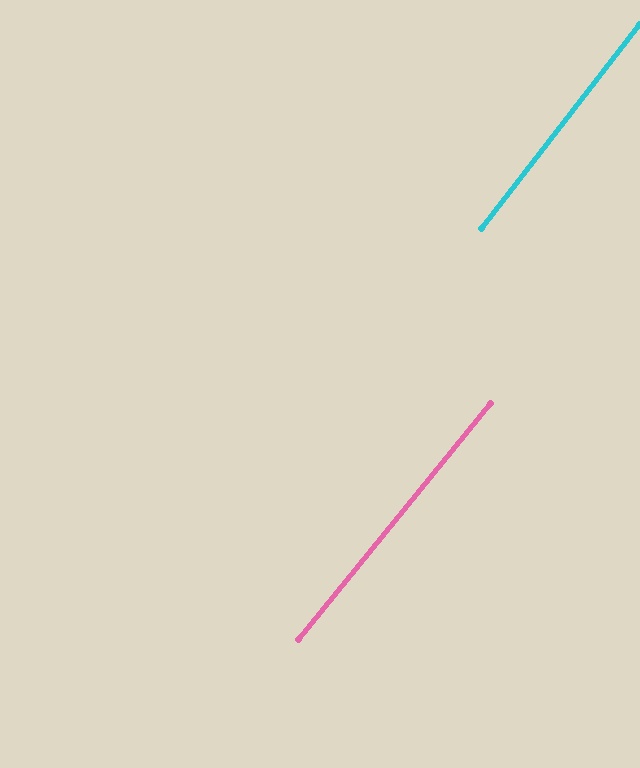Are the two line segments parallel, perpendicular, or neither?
Parallel — their directions differ by only 1.3°.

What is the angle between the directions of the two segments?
Approximately 1 degree.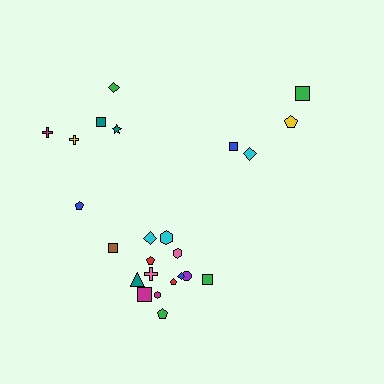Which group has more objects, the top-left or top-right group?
The top-left group.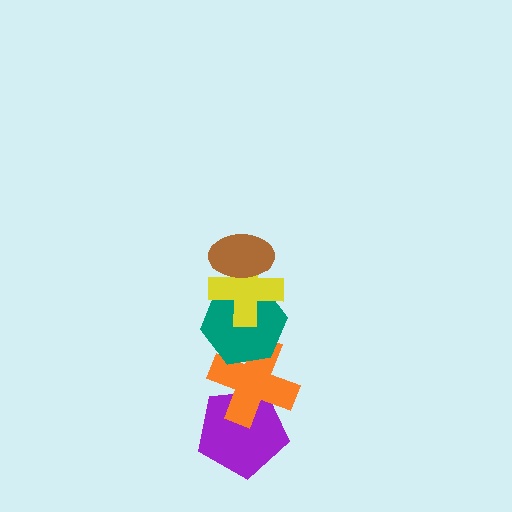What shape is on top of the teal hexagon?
The yellow cross is on top of the teal hexagon.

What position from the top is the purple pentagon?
The purple pentagon is 5th from the top.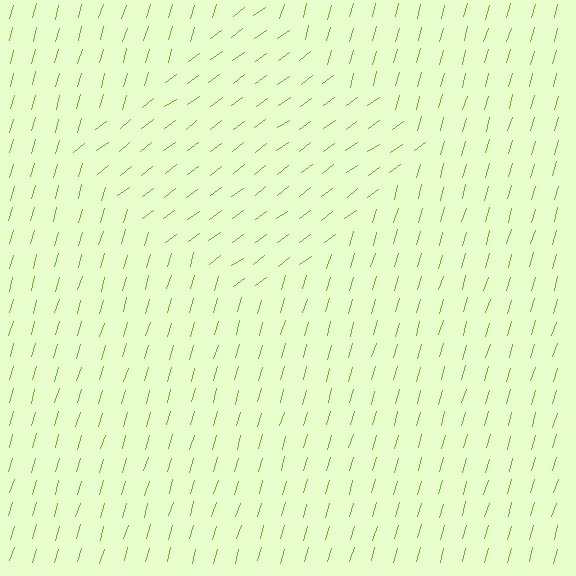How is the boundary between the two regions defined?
The boundary is defined purely by a change in line orientation (approximately 37 degrees difference). All lines are the same color and thickness.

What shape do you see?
I see a diamond.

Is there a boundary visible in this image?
Yes, there is a texture boundary formed by a change in line orientation.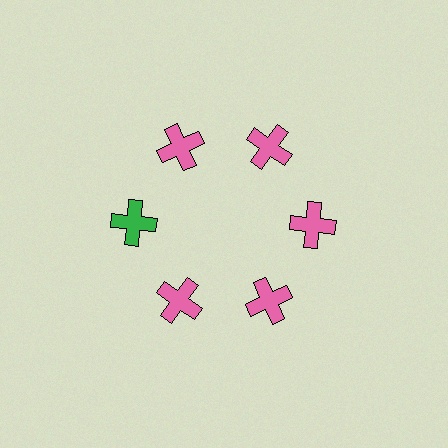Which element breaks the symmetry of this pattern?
The green cross at roughly the 9 o'clock position breaks the symmetry. All other shapes are pink crosses.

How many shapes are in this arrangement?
There are 6 shapes arranged in a ring pattern.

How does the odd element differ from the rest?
It has a different color: green instead of pink.